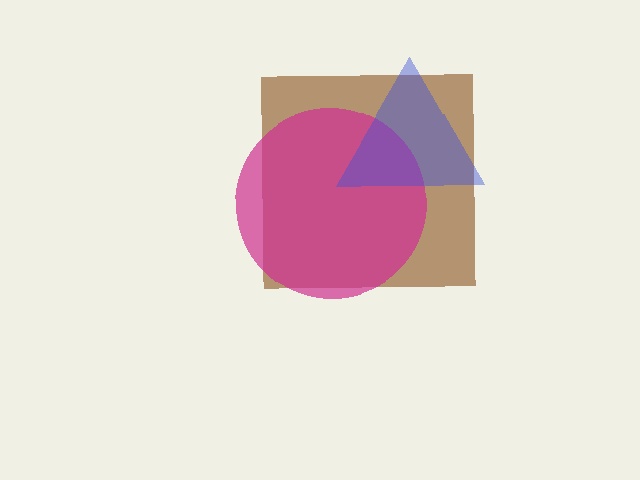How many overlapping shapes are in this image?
There are 3 overlapping shapes in the image.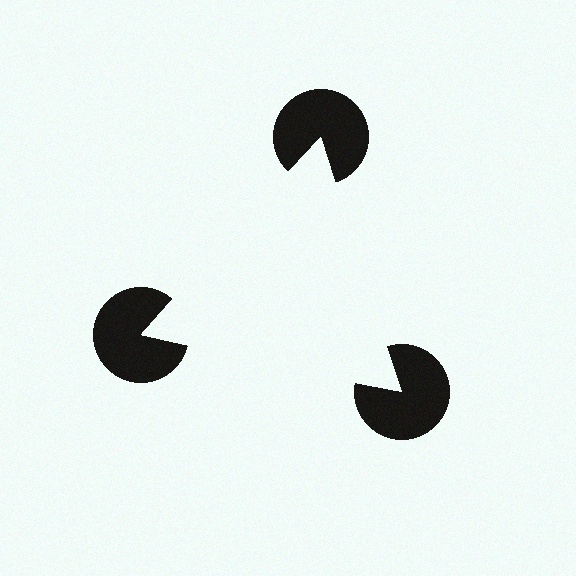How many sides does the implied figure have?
3 sides.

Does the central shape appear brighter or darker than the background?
It typically appears slightly brighter than the background, even though no actual brightness change is drawn.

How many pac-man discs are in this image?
There are 3 — one at each vertex of the illusory triangle.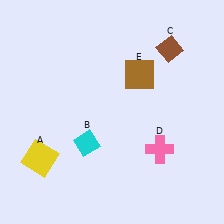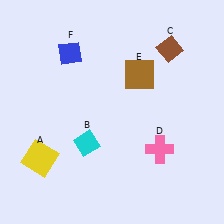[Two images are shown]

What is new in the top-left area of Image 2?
A blue diamond (F) was added in the top-left area of Image 2.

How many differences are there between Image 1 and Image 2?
There is 1 difference between the two images.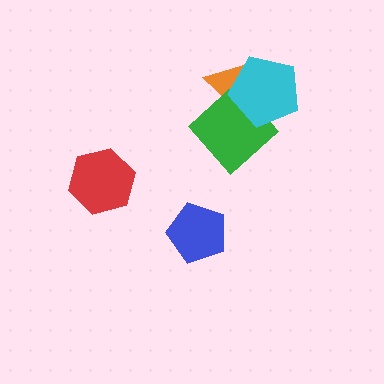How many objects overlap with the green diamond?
2 objects overlap with the green diamond.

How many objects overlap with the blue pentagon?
0 objects overlap with the blue pentagon.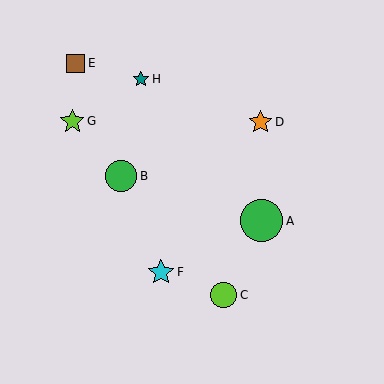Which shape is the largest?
The green circle (labeled A) is the largest.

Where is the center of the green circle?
The center of the green circle is at (121, 176).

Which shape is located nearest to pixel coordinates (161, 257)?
The cyan star (labeled F) at (161, 272) is nearest to that location.